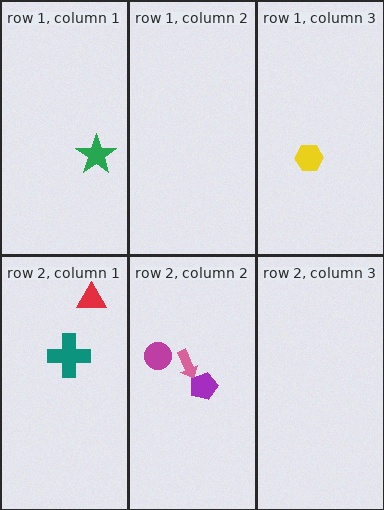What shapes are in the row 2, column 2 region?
The pink arrow, the purple pentagon, the magenta circle.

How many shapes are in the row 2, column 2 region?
3.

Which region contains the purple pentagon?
The row 2, column 2 region.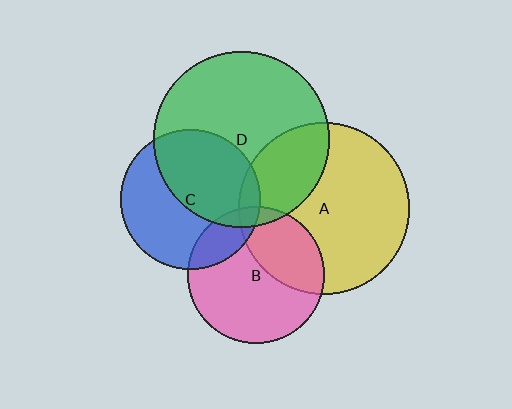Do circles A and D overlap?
Yes.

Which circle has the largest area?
Circle D (green).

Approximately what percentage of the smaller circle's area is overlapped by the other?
Approximately 25%.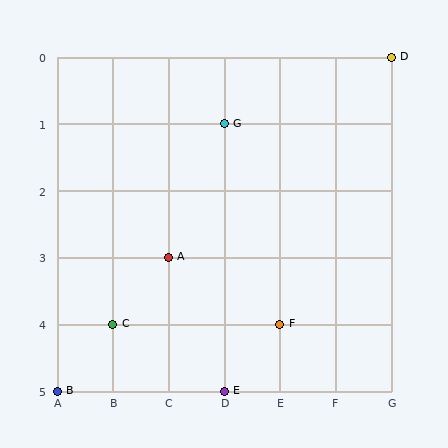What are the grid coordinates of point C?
Point C is at grid coordinates (B, 4).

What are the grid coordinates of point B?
Point B is at grid coordinates (A, 5).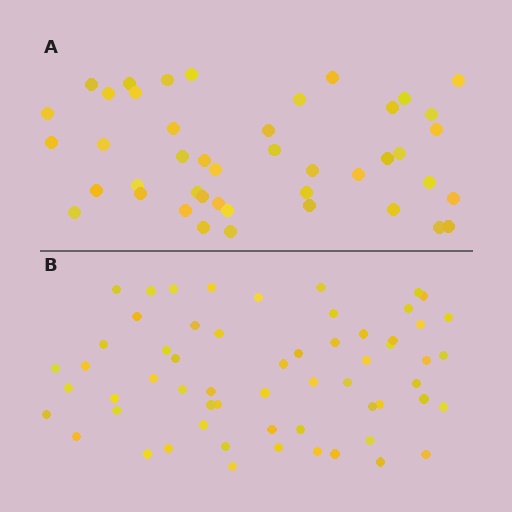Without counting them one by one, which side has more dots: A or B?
Region B (the bottom region) has more dots.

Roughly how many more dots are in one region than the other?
Region B has approximately 15 more dots than region A.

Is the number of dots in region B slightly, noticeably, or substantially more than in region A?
Region B has noticeably more, but not dramatically so. The ratio is roughly 1.4 to 1.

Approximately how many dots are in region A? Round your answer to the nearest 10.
About 40 dots. (The exact count is 44, which rounds to 40.)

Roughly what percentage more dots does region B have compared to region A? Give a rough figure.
About 35% more.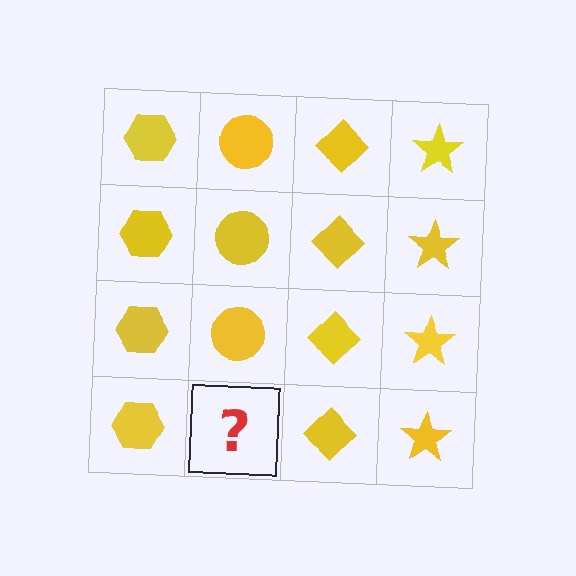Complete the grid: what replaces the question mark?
The question mark should be replaced with a yellow circle.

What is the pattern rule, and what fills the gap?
The rule is that each column has a consistent shape. The gap should be filled with a yellow circle.